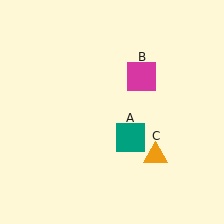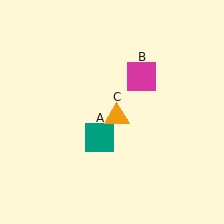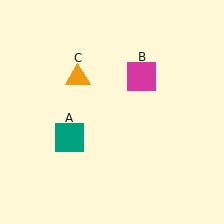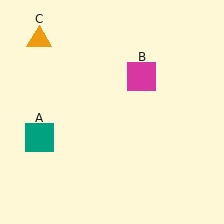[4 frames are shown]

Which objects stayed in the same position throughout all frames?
Magenta square (object B) remained stationary.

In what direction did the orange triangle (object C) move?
The orange triangle (object C) moved up and to the left.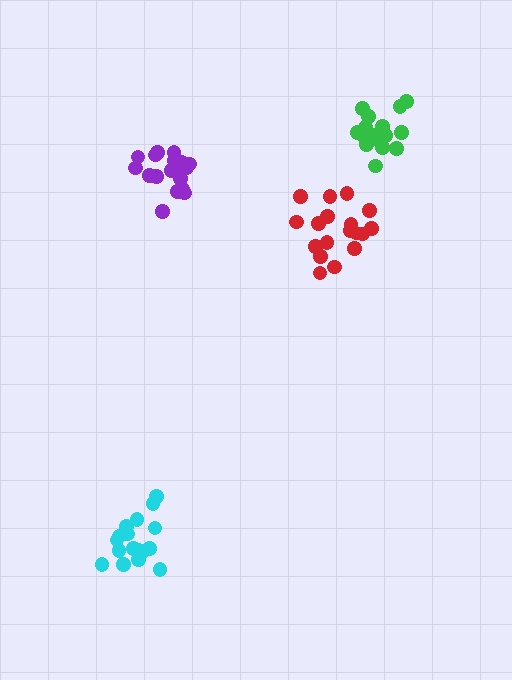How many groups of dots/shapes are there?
There are 4 groups.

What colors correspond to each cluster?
The clusters are colored: purple, red, green, cyan.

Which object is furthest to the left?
The cyan cluster is leftmost.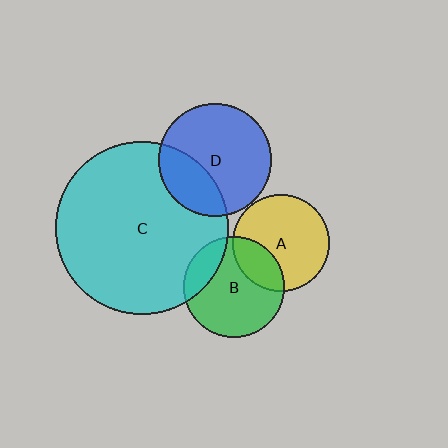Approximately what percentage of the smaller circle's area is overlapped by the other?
Approximately 20%.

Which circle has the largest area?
Circle C (cyan).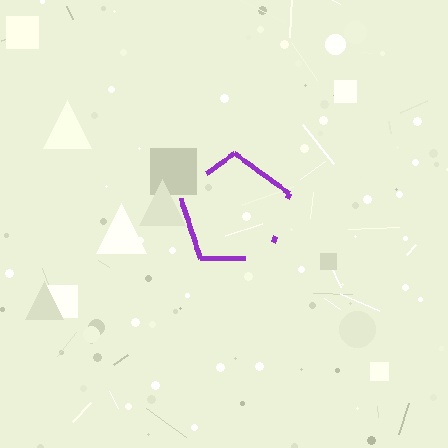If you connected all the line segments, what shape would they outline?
They would outline a pentagon.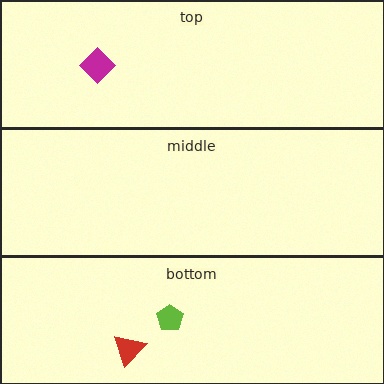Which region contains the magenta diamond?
The top region.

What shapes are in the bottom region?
The red triangle, the lime pentagon.